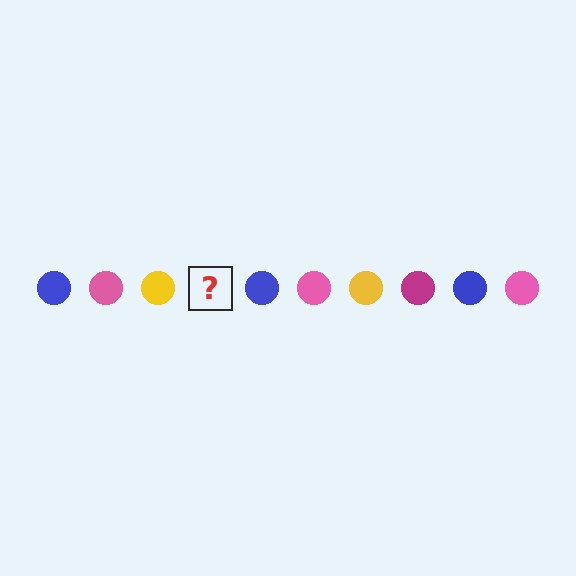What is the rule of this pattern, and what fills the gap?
The rule is that the pattern cycles through blue, pink, yellow, magenta circles. The gap should be filled with a magenta circle.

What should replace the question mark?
The question mark should be replaced with a magenta circle.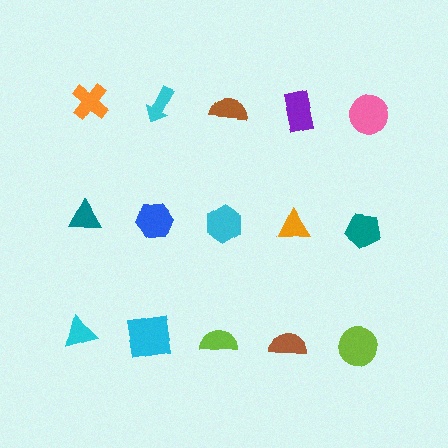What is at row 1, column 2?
A cyan arrow.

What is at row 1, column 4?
A purple rectangle.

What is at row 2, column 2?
A blue hexagon.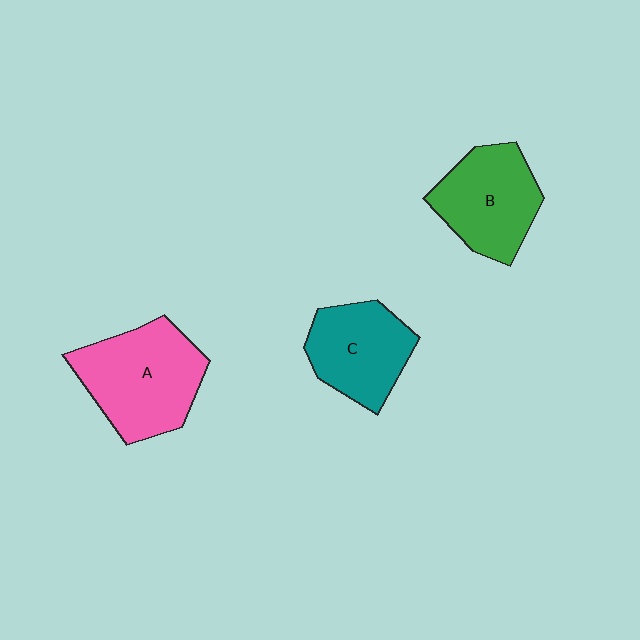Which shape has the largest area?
Shape A (pink).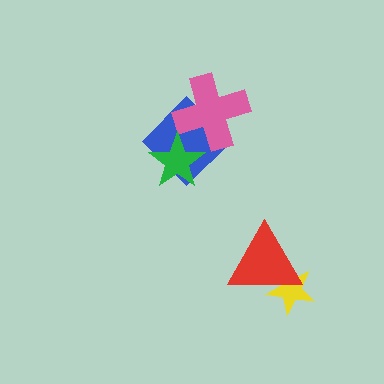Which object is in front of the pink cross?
The green star is in front of the pink cross.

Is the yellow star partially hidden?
Yes, it is partially covered by another shape.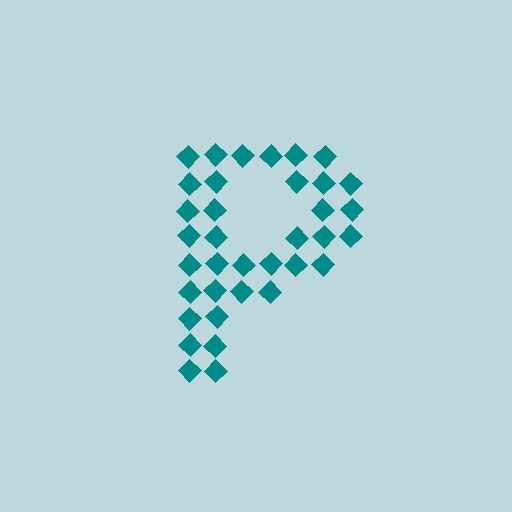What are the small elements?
The small elements are diamonds.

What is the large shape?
The large shape is the letter P.